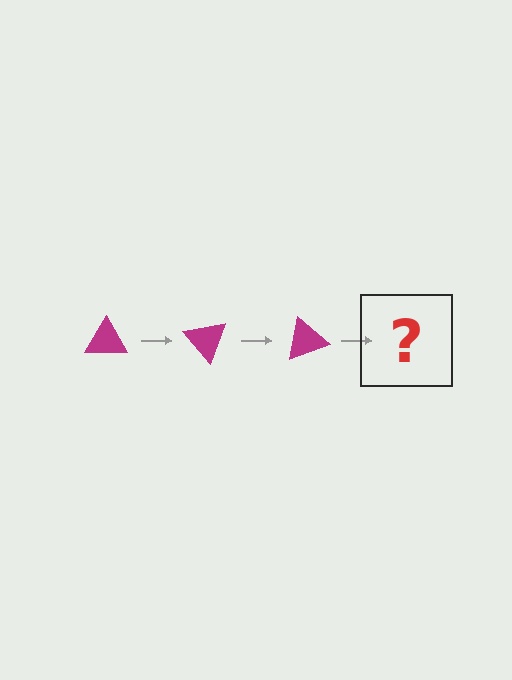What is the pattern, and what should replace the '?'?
The pattern is that the triangle rotates 50 degrees each step. The '?' should be a magenta triangle rotated 150 degrees.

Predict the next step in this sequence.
The next step is a magenta triangle rotated 150 degrees.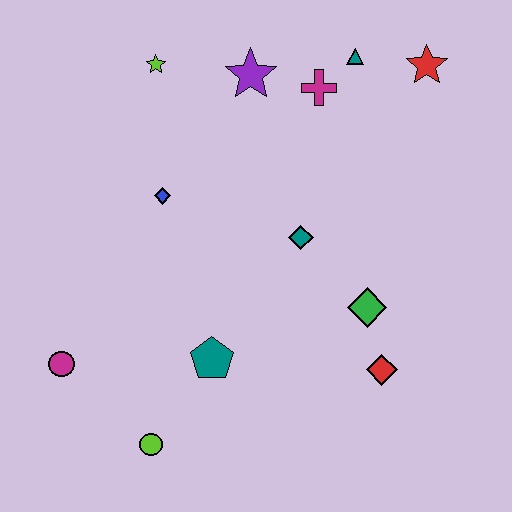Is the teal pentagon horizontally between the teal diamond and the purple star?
No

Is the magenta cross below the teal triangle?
Yes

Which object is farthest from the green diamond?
The lime star is farthest from the green diamond.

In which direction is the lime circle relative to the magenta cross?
The lime circle is below the magenta cross.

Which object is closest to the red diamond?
The green diamond is closest to the red diamond.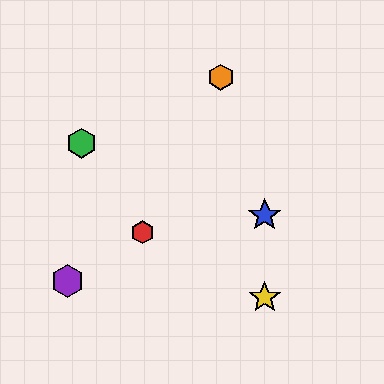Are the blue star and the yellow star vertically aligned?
Yes, both are at x≈265.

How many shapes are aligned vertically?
2 shapes (the blue star, the yellow star) are aligned vertically.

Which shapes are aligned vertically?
The blue star, the yellow star are aligned vertically.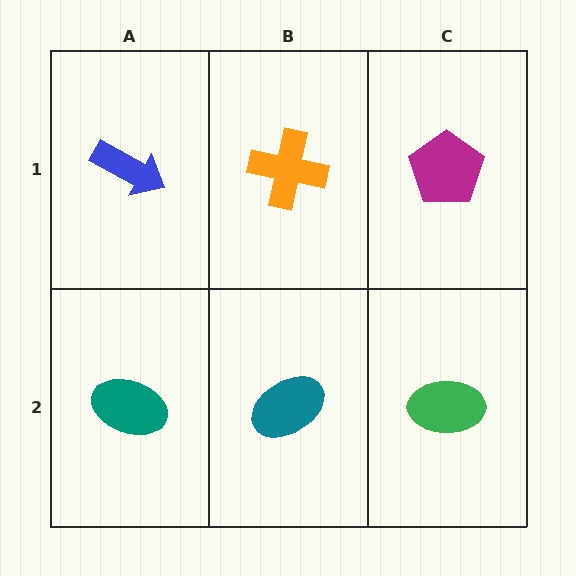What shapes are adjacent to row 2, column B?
An orange cross (row 1, column B), a teal ellipse (row 2, column A), a green ellipse (row 2, column C).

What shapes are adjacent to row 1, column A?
A teal ellipse (row 2, column A), an orange cross (row 1, column B).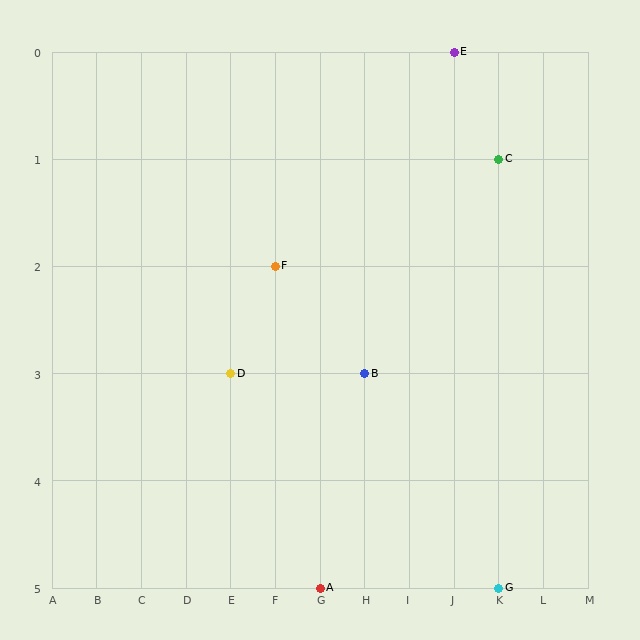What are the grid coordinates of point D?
Point D is at grid coordinates (E, 3).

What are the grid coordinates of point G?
Point G is at grid coordinates (K, 5).